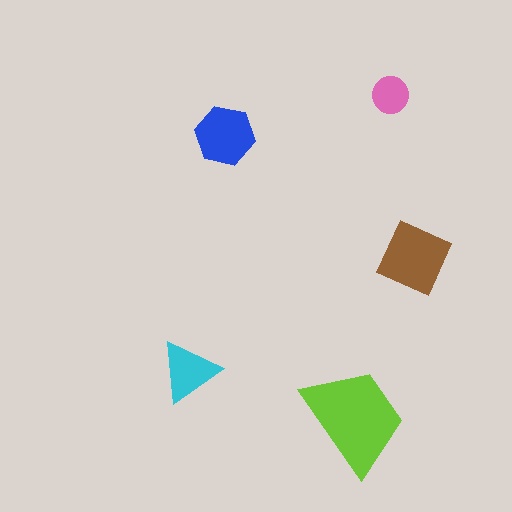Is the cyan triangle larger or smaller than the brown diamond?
Smaller.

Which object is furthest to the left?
The cyan triangle is leftmost.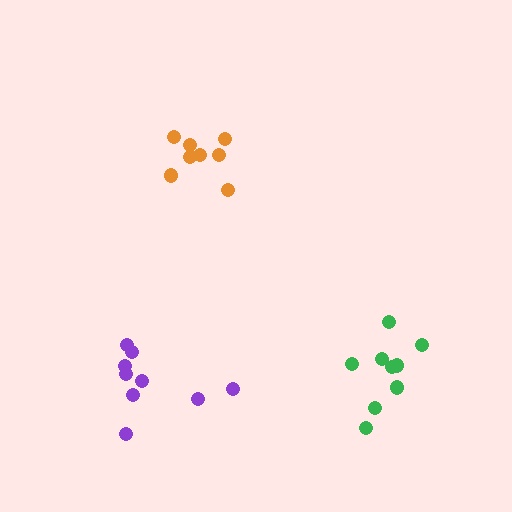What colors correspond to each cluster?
The clusters are colored: green, orange, purple.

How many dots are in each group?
Group 1: 9 dots, Group 2: 8 dots, Group 3: 9 dots (26 total).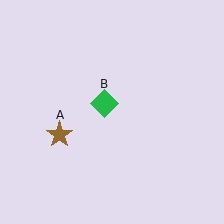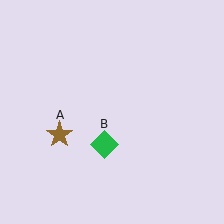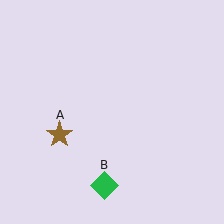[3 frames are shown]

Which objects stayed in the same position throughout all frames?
Brown star (object A) remained stationary.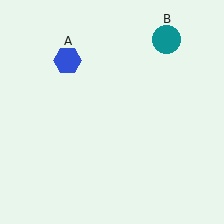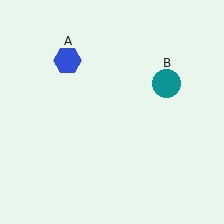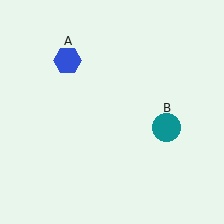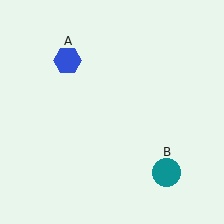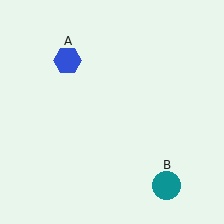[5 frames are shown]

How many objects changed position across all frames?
1 object changed position: teal circle (object B).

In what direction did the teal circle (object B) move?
The teal circle (object B) moved down.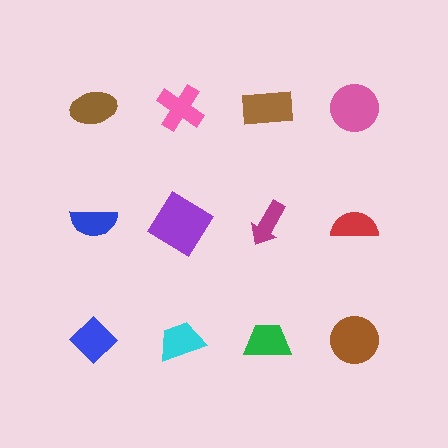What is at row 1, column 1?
A brown ellipse.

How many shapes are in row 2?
4 shapes.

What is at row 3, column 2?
A cyan trapezoid.